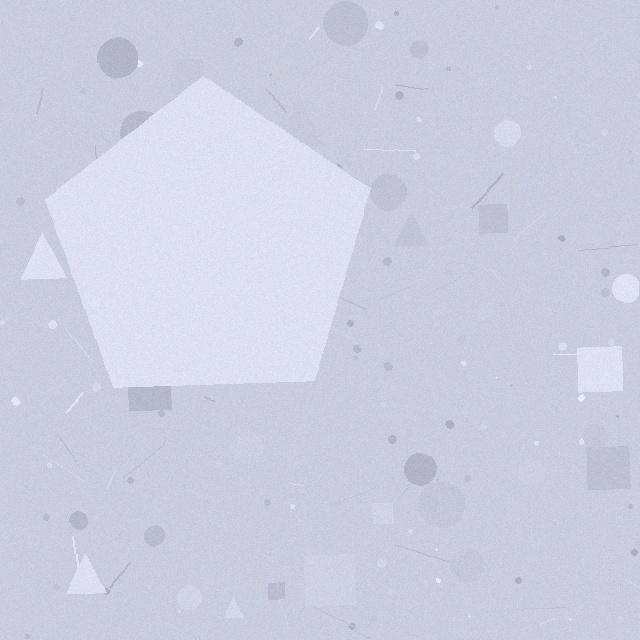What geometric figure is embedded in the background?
A pentagon is embedded in the background.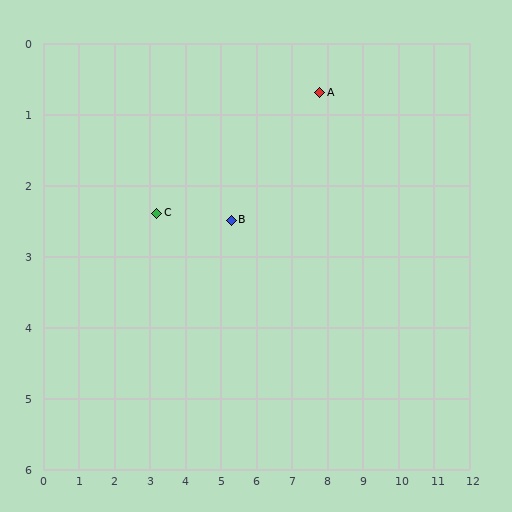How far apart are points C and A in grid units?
Points C and A are about 4.9 grid units apart.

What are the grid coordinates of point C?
Point C is at approximately (3.2, 2.4).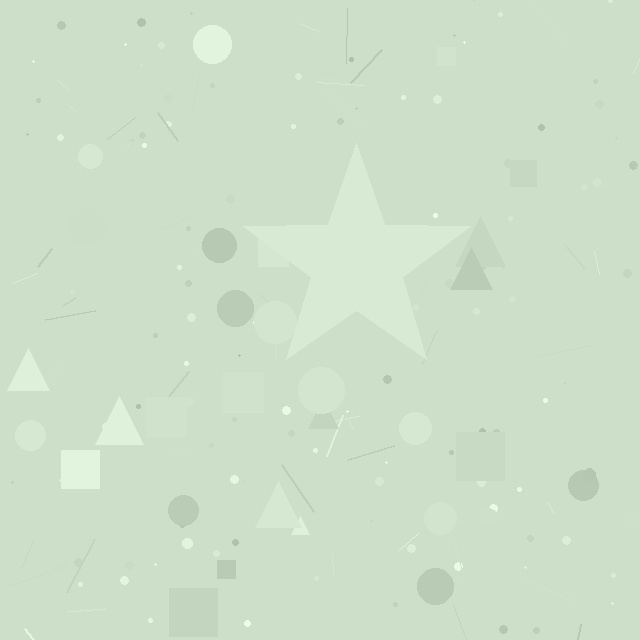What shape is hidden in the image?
A star is hidden in the image.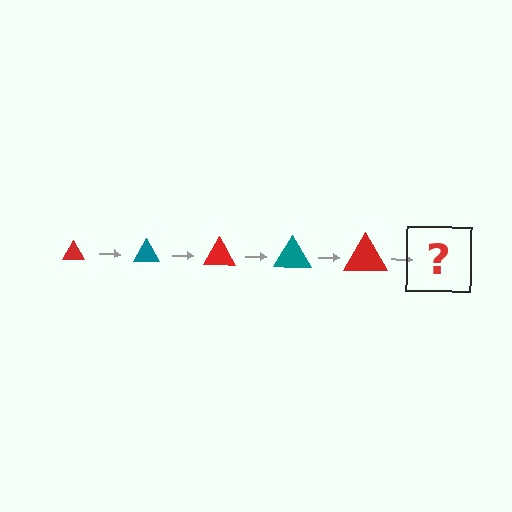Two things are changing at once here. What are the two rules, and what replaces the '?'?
The two rules are that the triangle grows larger each step and the color cycles through red and teal. The '?' should be a teal triangle, larger than the previous one.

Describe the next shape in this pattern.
It should be a teal triangle, larger than the previous one.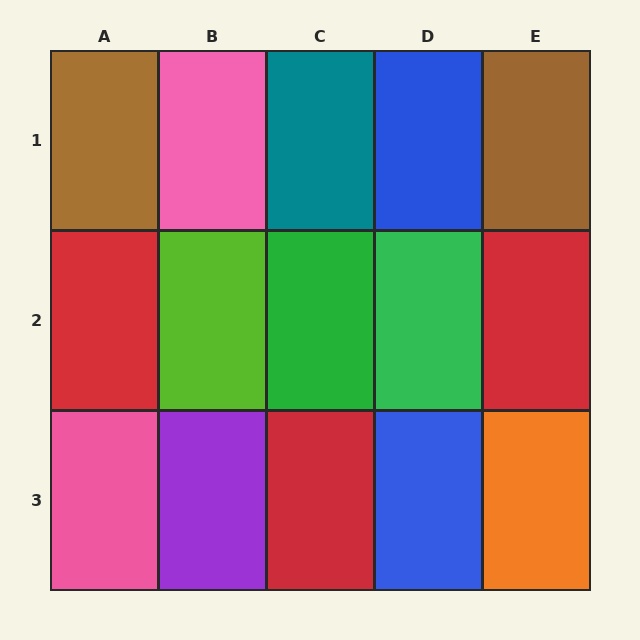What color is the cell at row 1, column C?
Teal.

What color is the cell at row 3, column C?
Red.